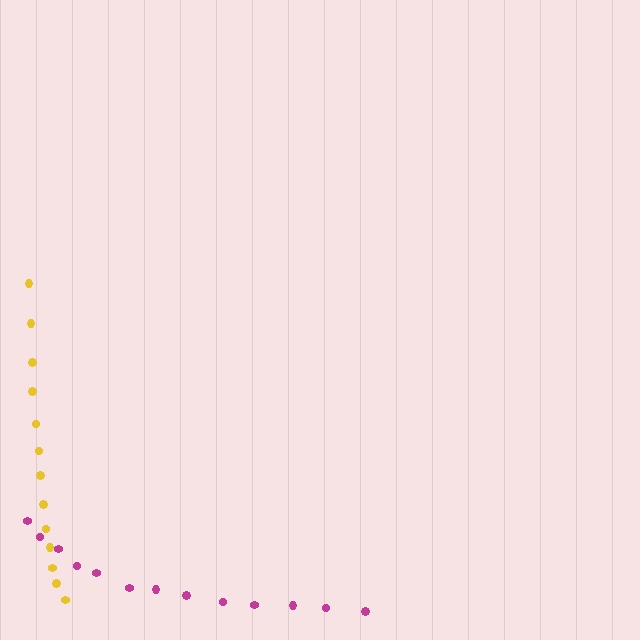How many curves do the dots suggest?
There are 2 distinct paths.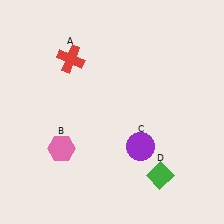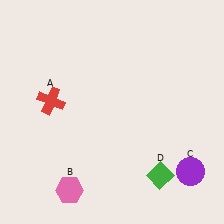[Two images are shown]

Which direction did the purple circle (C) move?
The purple circle (C) moved right.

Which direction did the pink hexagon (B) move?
The pink hexagon (B) moved down.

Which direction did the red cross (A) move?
The red cross (A) moved down.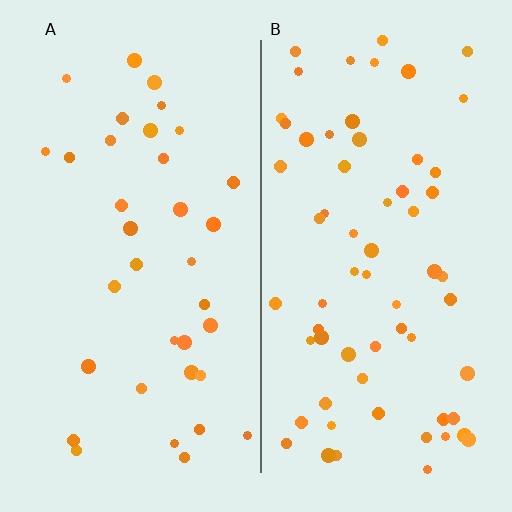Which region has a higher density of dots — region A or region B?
B (the right).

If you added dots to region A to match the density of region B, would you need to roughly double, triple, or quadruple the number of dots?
Approximately double.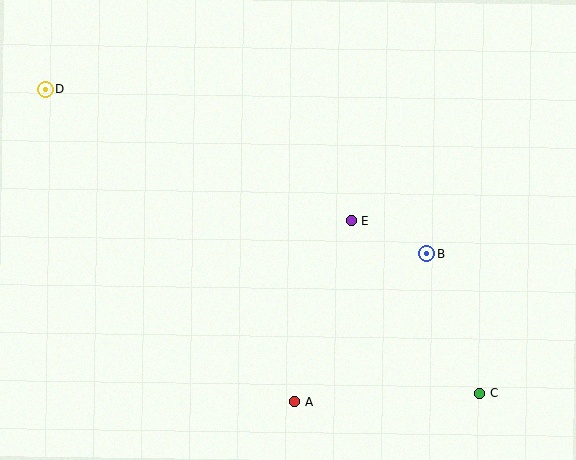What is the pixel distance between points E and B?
The distance between E and B is 82 pixels.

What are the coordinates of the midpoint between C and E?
The midpoint between C and E is at (415, 307).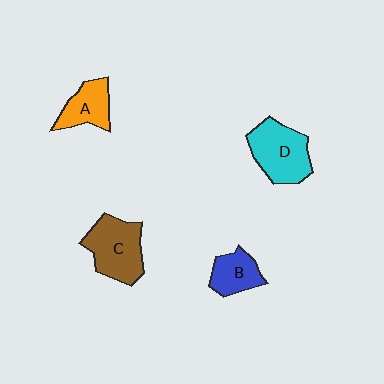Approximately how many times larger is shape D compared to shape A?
Approximately 1.5 times.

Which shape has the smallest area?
Shape B (blue).